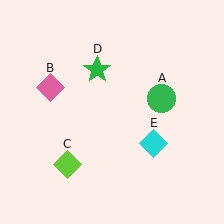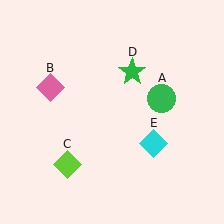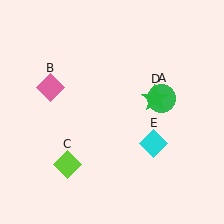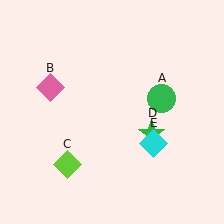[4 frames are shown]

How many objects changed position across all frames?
1 object changed position: green star (object D).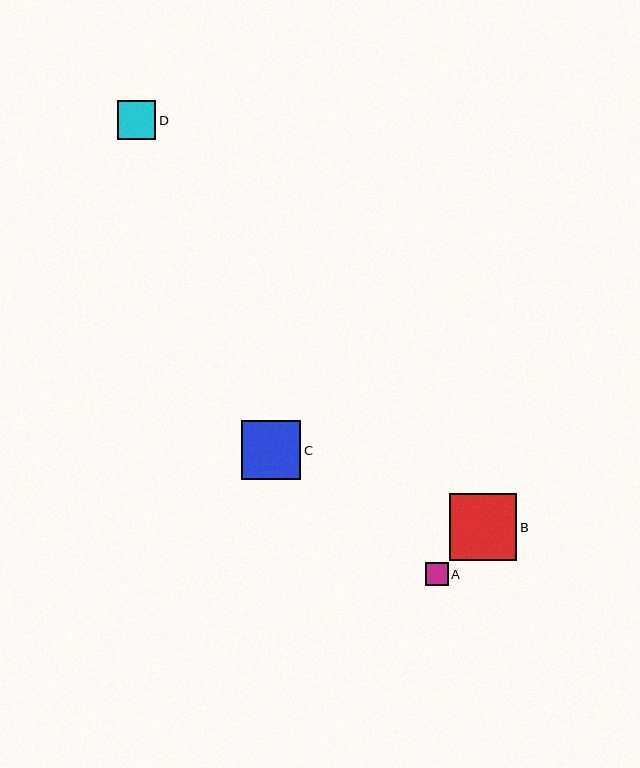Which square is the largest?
Square B is the largest with a size of approximately 67 pixels.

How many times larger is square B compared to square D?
Square B is approximately 1.7 times the size of square D.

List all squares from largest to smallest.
From largest to smallest: B, C, D, A.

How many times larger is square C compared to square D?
Square C is approximately 1.5 times the size of square D.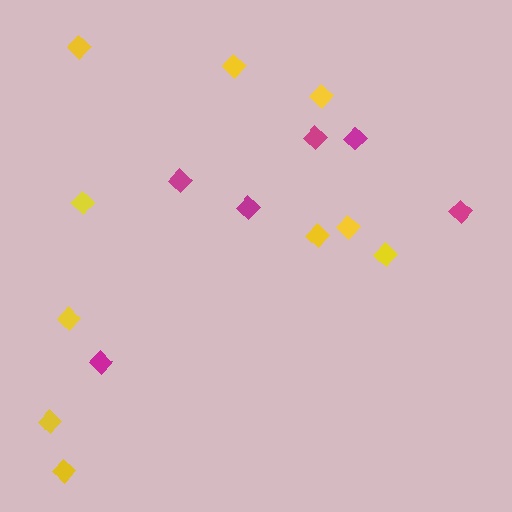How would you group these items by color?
There are 2 groups: one group of magenta diamonds (6) and one group of yellow diamonds (10).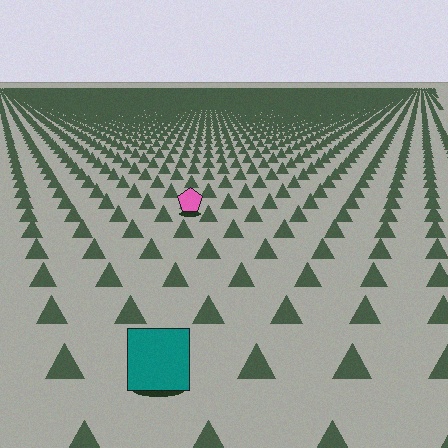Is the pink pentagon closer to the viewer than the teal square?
No. The teal square is closer — you can tell from the texture gradient: the ground texture is coarser near it.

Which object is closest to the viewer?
The teal square is closest. The texture marks near it are larger and more spread out.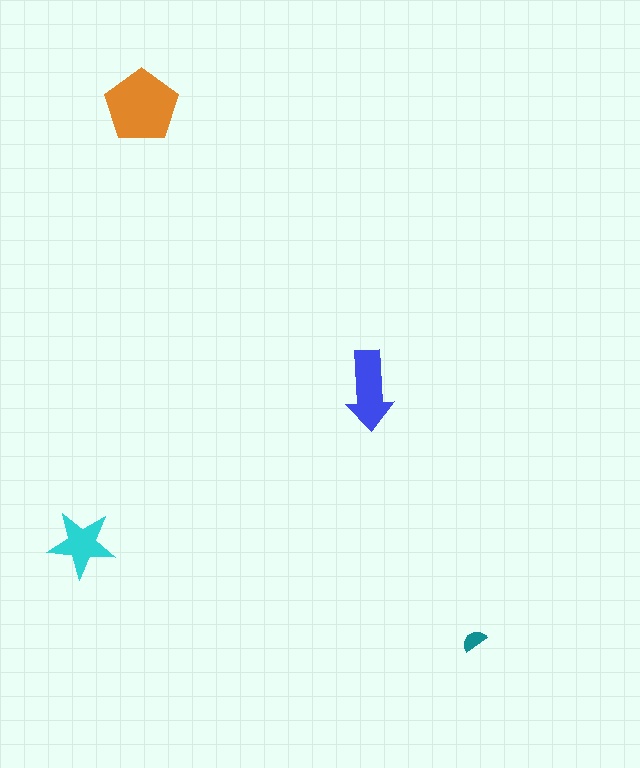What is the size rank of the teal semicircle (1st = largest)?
4th.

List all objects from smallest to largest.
The teal semicircle, the cyan star, the blue arrow, the orange pentagon.